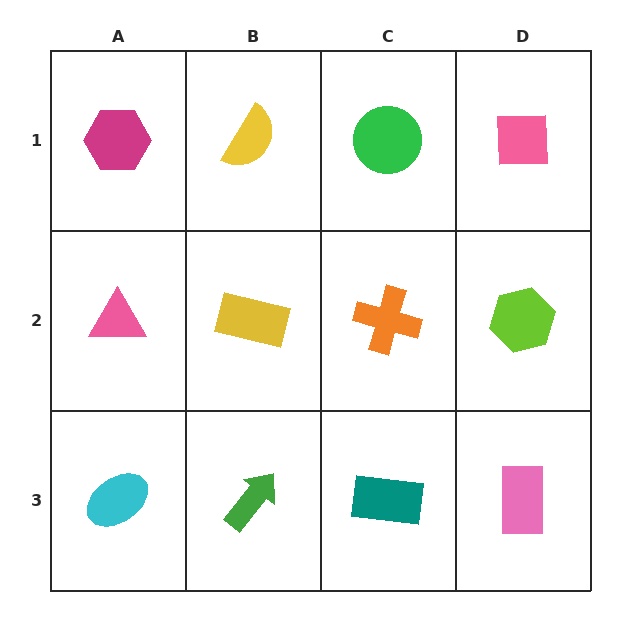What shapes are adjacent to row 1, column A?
A pink triangle (row 2, column A), a yellow semicircle (row 1, column B).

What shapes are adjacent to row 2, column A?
A magenta hexagon (row 1, column A), a cyan ellipse (row 3, column A), a yellow rectangle (row 2, column B).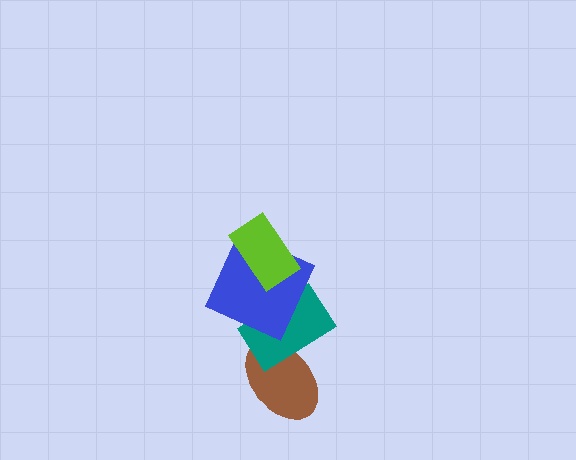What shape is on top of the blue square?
The lime rectangle is on top of the blue square.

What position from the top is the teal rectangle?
The teal rectangle is 3rd from the top.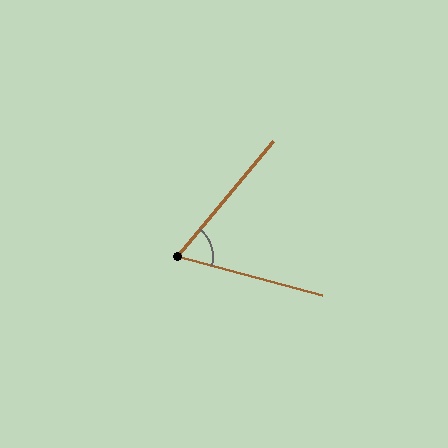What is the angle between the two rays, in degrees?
Approximately 65 degrees.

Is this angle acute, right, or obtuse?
It is acute.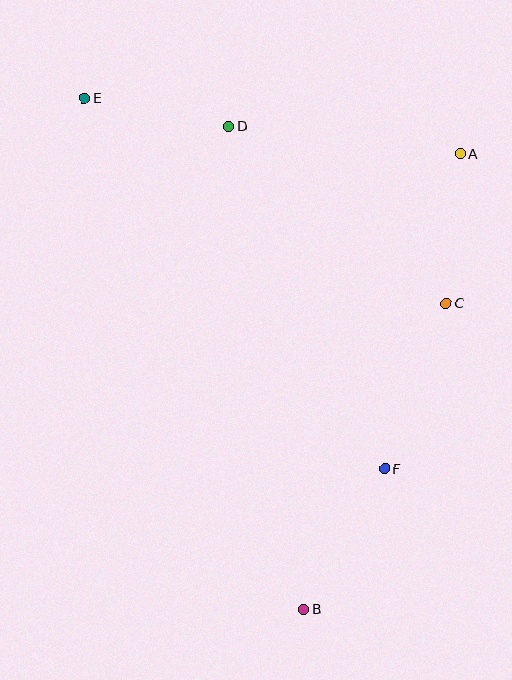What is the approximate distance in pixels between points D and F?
The distance between D and F is approximately 376 pixels.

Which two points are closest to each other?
Points D and E are closest to each other.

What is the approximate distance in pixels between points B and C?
The distance between B and C is approximately 337 pixels.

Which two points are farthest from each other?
Points B and E are farthest from each other.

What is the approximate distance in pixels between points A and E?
The distance between A and E is approximately 380 pixels.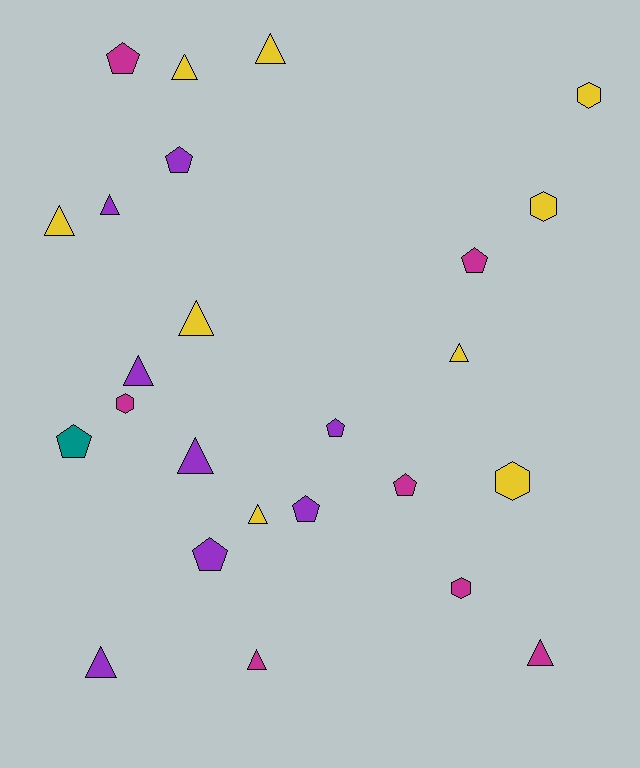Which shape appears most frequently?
Triangle, with 12 objects.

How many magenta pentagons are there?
There are 3 magenta pentagons.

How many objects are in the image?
There are 25 objects.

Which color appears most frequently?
Yellow, with 9 objects.